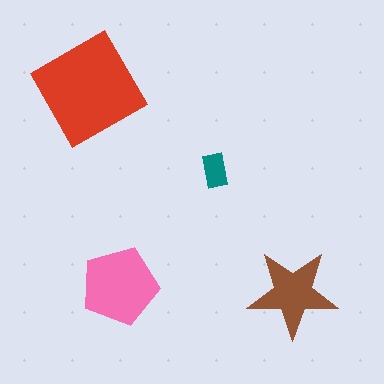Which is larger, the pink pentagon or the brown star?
The pink pentagon.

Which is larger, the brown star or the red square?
The red square.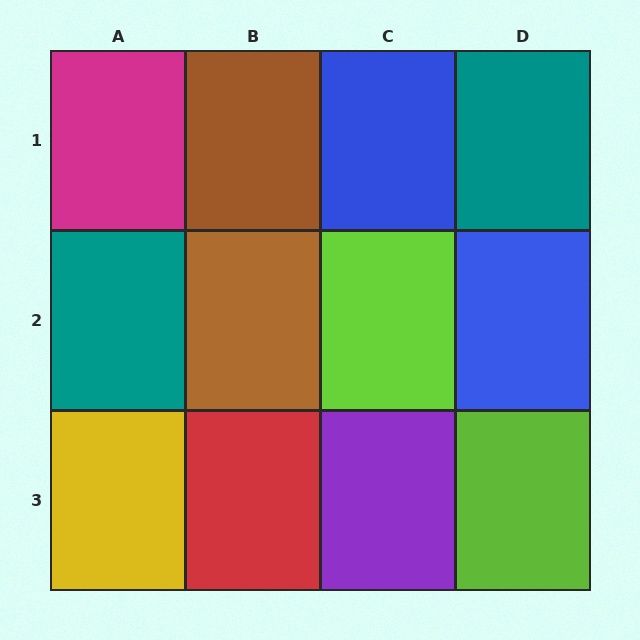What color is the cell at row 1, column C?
Blue.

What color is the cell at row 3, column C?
Purple.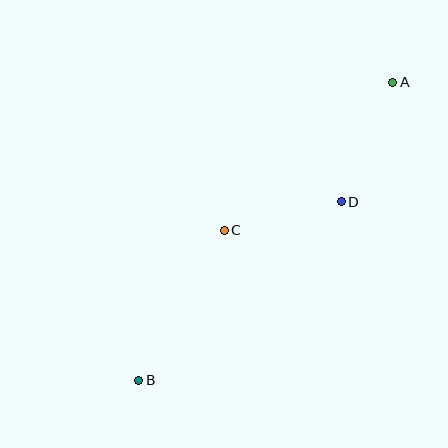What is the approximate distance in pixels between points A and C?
The distance between A and C is approximately 224 pixels.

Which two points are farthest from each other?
Points A and B are farthest from each other.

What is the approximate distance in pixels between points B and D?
The distance between B and D is approximately 270 pixels.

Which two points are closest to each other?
Points C and D are closest to each other.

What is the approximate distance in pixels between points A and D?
The distance between A and D is approximately 130 pixels.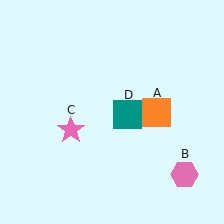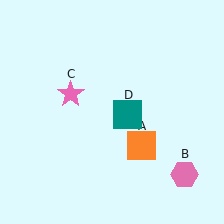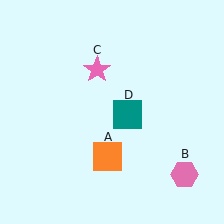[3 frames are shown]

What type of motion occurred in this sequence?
The orange square (object A), pink star (object C) rotated clockwise around the center of the scene.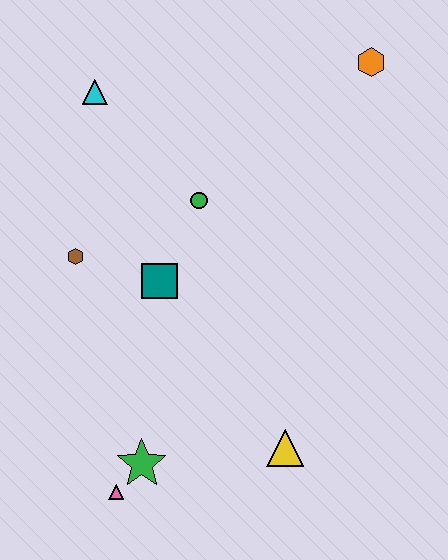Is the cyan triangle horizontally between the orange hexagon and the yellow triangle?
No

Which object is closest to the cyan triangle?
The green circle is closest to the cyan triangle.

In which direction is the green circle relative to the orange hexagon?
The green circle is to the left of the orange hexagon.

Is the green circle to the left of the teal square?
No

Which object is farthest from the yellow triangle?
The cyan triangle is farthest from the yellow triangle.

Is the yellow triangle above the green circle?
No